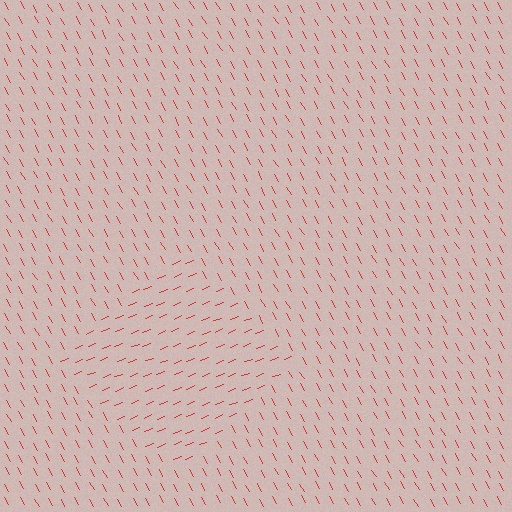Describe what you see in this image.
The image is filled with small red line segments. A diamond region in the image has lines oriented differently from the surrounding lines, creating a visible texture boundary.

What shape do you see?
I see a diamond.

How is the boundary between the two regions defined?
The boundary is defined purely by a change in line orientation (approximately 82 degrees difference). All lines are the same color and thickness.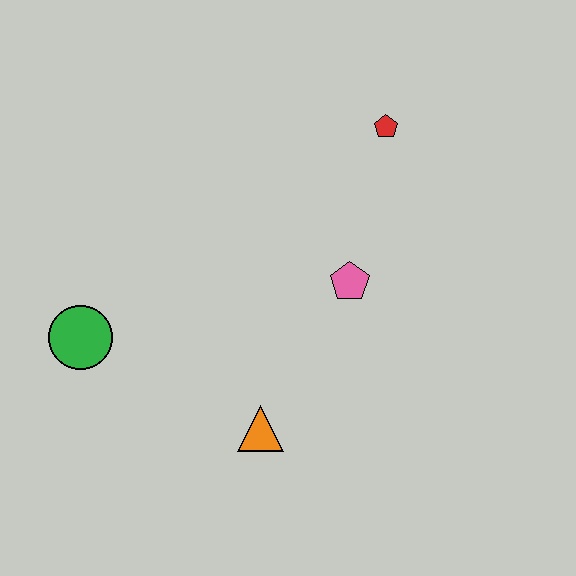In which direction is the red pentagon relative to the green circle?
The red pentagon is to the right of the green circle.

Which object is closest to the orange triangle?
The pink pentagon is closest to the orange triangle.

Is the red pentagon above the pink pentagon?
Yes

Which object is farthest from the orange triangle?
The red pentagon is farthest from the orange triangle.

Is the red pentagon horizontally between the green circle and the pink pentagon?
No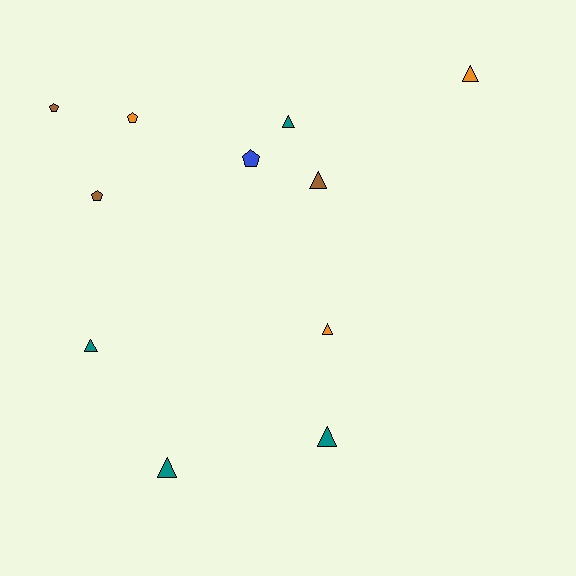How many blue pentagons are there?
There is 1 blue pentagon.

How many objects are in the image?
There are 11 objects.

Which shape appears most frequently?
Triangle, with 7 objects.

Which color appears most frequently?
Teal, with 4 objects.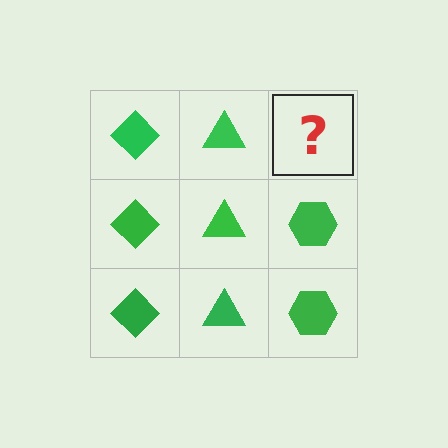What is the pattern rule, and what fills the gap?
The rule is that each column has a consistent shape. The gap should be filled with a green hexagon.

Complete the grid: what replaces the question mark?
The question mark should be replaced with a green hexagon.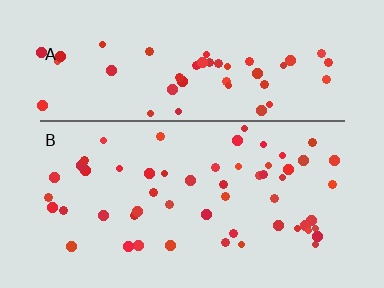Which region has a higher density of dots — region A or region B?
B (the bottom).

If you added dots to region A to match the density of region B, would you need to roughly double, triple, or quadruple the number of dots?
Approximately double.